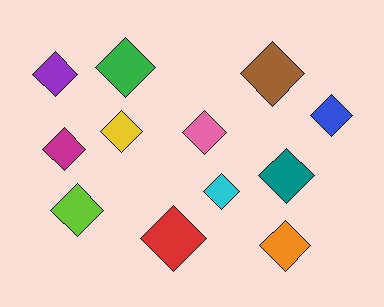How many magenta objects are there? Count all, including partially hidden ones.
There is 1 magenta object.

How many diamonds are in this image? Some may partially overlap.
There are 12 diamonds.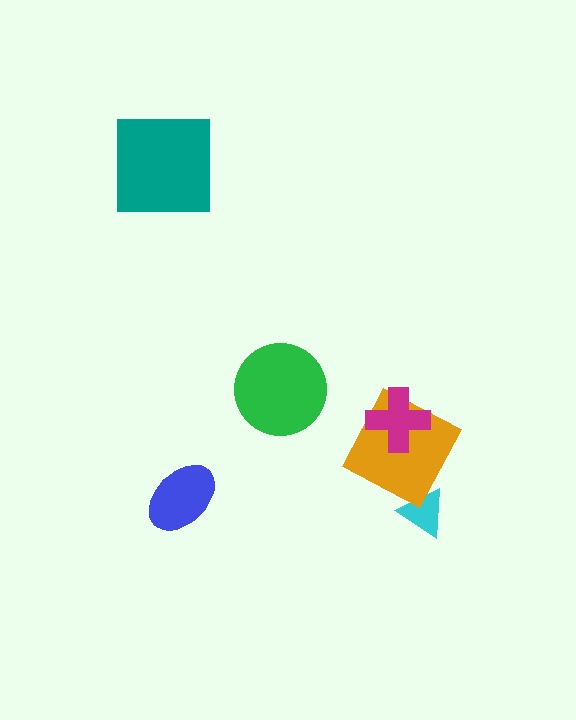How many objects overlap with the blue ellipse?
0 objects overlap with the blue ellipse.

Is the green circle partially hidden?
No, no other shape covers it.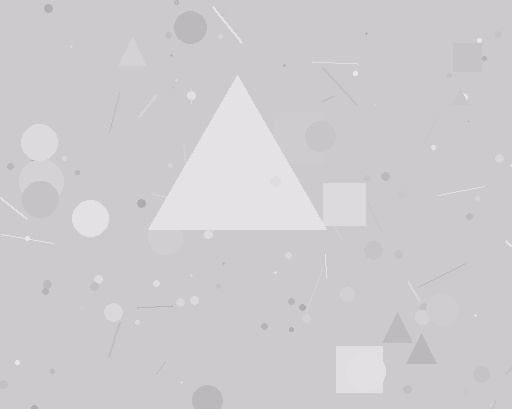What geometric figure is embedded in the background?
A triangle is embedded in the background.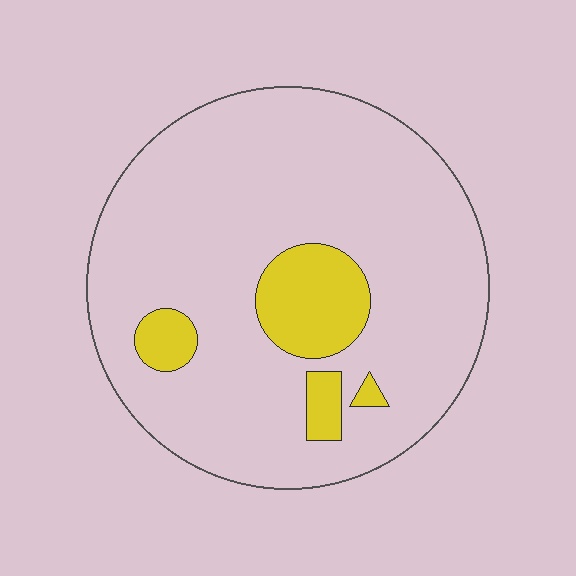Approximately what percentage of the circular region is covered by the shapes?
Approximately 15%.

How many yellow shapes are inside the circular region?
4.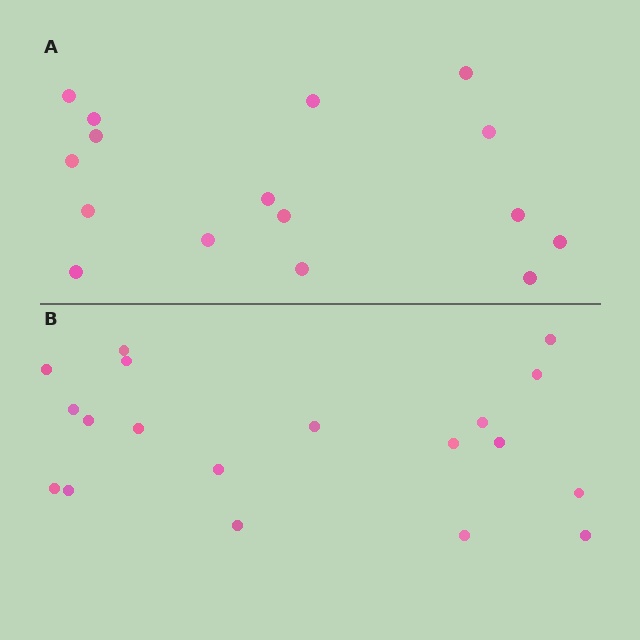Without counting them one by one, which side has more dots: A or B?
Region B (the bottom region) has more dots.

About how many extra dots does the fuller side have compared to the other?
Region B has just a few more — roughly 2 or 3 more dots than region A.